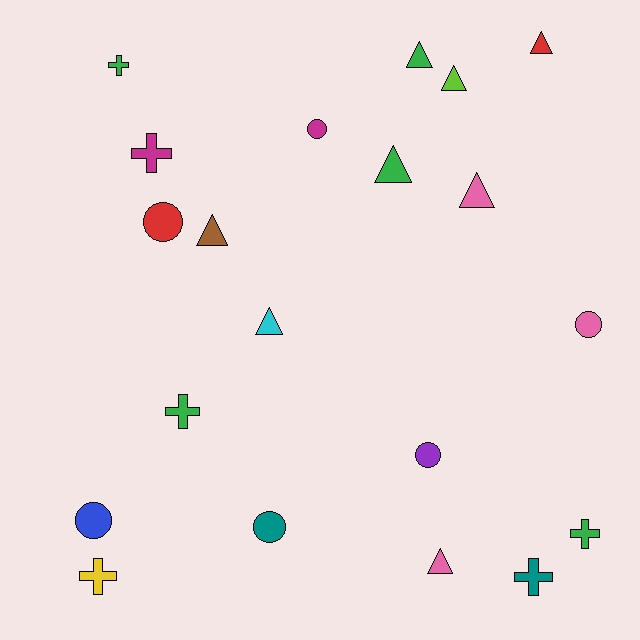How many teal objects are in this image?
There are 2 teal objects.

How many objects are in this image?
There are 20 objects.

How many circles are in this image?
There are 6 circles.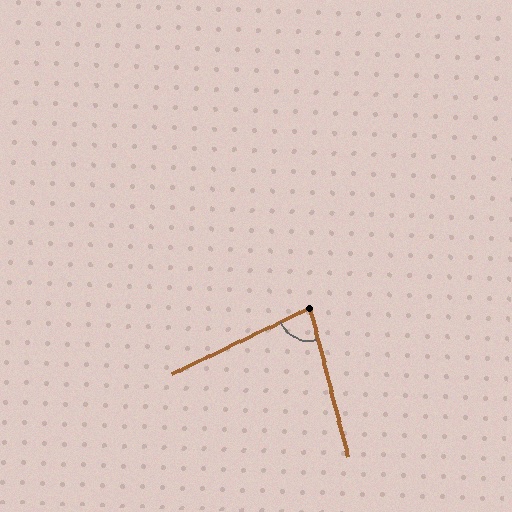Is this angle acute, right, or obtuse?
It is acute.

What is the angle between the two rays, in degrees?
Approximately 79 degrees.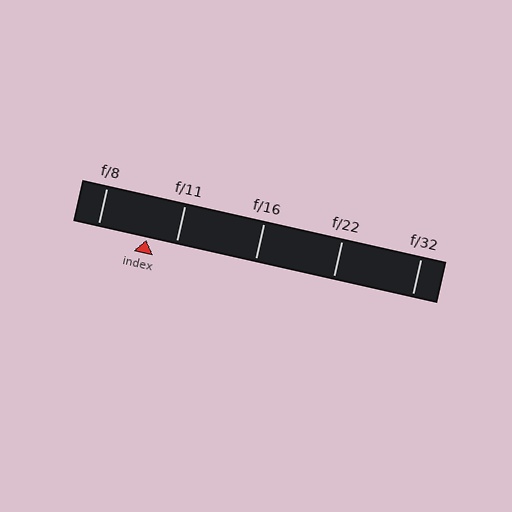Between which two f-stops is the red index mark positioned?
The index mark is between f/8 and f/11.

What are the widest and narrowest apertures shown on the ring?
The widest aperture shown is f/8 and the narrowest is f/32.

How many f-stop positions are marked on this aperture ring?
There are 5 f-stop positions marked.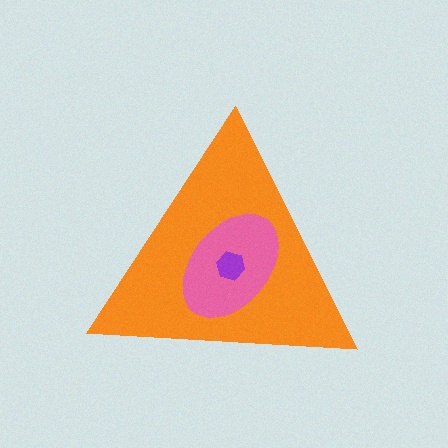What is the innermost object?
The purple hexagon.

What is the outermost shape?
The orange triangle.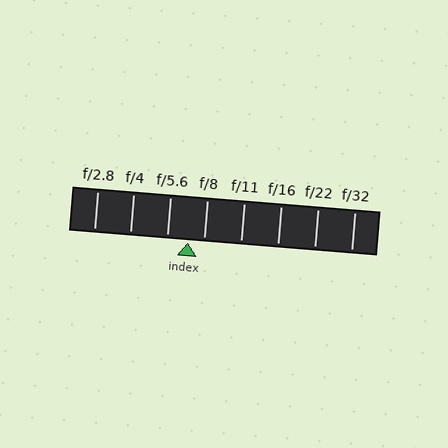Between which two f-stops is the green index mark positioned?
The index mark is between f/5.6 and f/8.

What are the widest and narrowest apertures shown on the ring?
The widest aperture shown is f/2.8 and the narrowest is f/32.